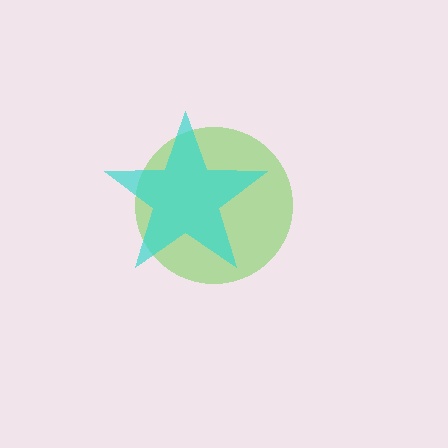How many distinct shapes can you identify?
There are 2 distinct shapes: a lime circle, a cyan star.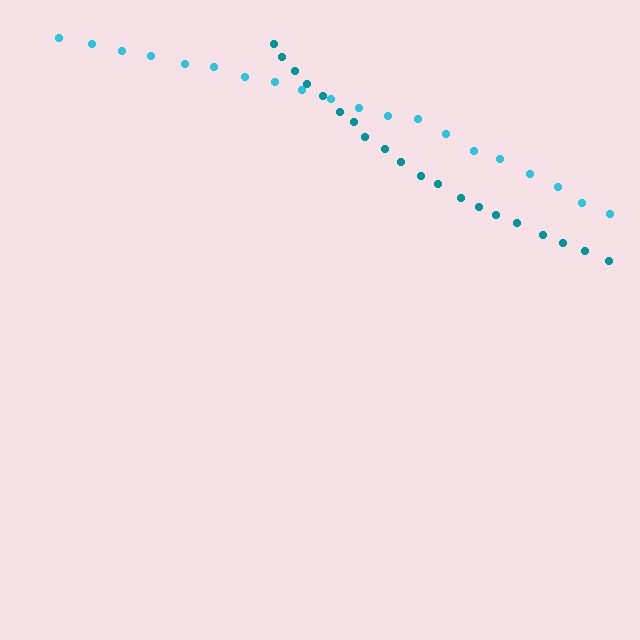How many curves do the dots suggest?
There are 2 distinct paths.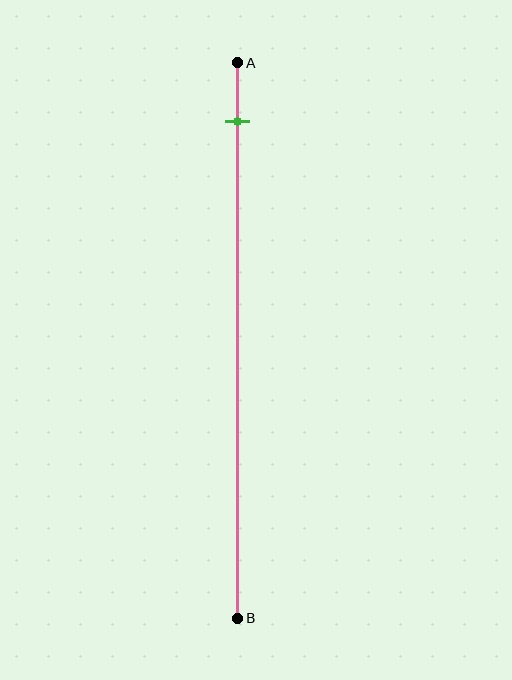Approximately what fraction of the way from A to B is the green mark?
The green mark is approximately 10% of the way from A to B.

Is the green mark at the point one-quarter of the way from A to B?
No, the mark is at about 10% from A, not at the 25% one-quarter point.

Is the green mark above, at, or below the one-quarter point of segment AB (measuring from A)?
The green mark is above the one-quarter point of segment AB.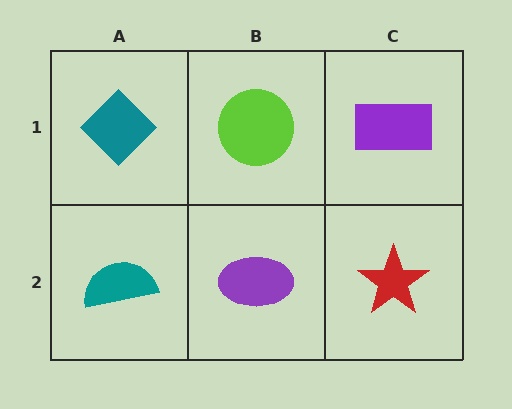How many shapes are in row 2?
3 shapes.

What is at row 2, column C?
A red star.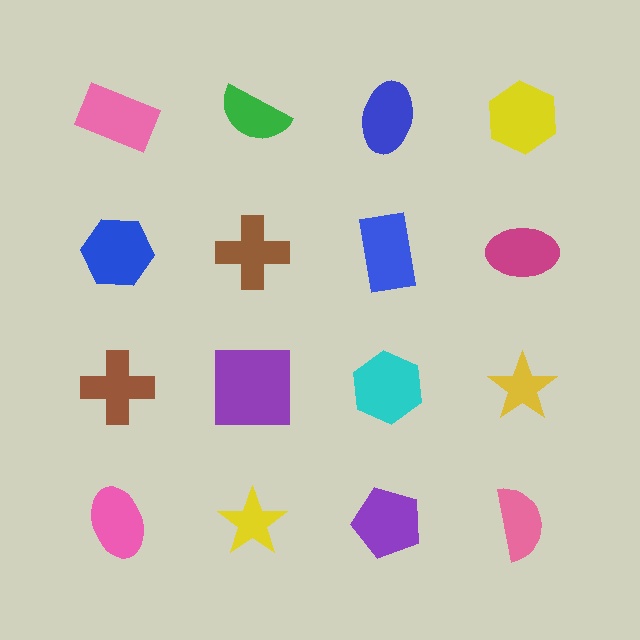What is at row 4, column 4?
A pink semicircle.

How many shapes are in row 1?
4 shapes.